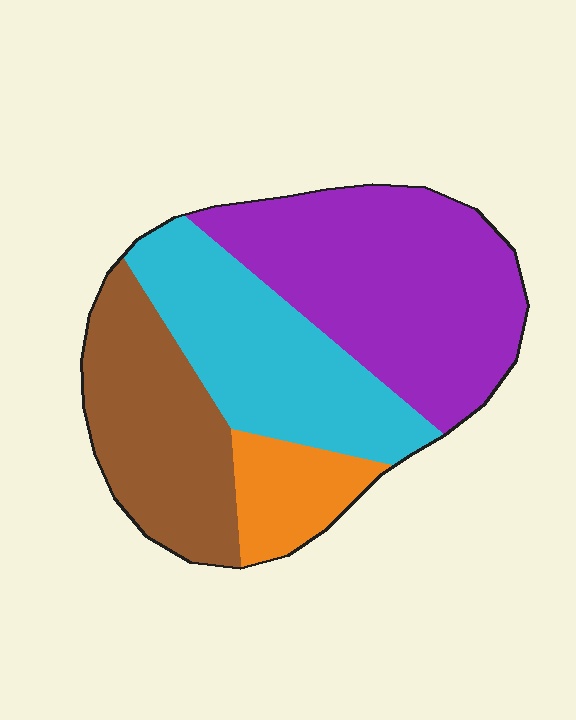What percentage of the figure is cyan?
Cyan covers 27% of the figure.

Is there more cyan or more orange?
Cyan.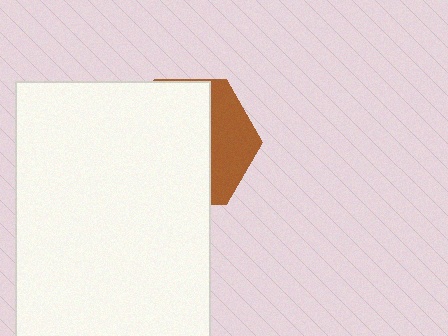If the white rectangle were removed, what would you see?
You would see the complete brown hexagon.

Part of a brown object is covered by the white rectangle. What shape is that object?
It is a hexagon.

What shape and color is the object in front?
The object in front is a white rectangle.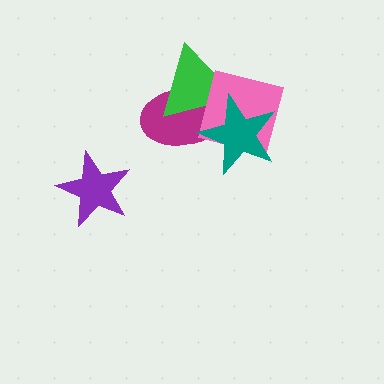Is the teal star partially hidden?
No, no other shape covers it.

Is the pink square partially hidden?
Yes, it is partially covered by another shape.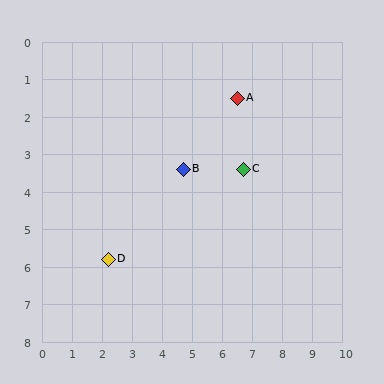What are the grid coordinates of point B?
Point B is at approximately (4.7, 3.4).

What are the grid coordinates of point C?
Point C is at approximately (6.7, 3.4).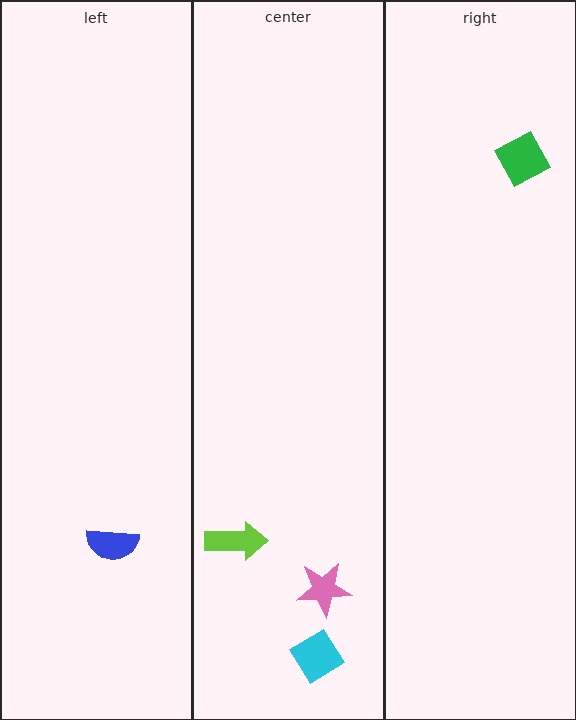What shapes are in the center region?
The lime arrow, the cyan diamond, the pink star.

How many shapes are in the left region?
1.